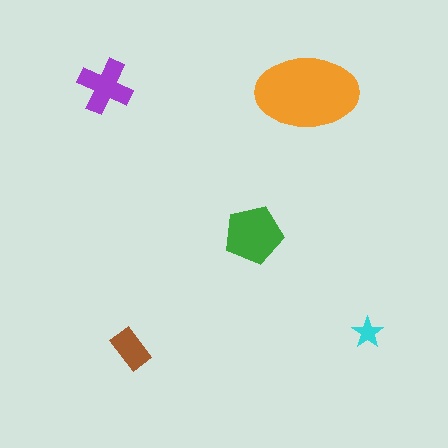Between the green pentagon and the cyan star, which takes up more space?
The green pentagon.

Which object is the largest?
The orange ellipse.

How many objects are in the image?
There are 5 objects in the image.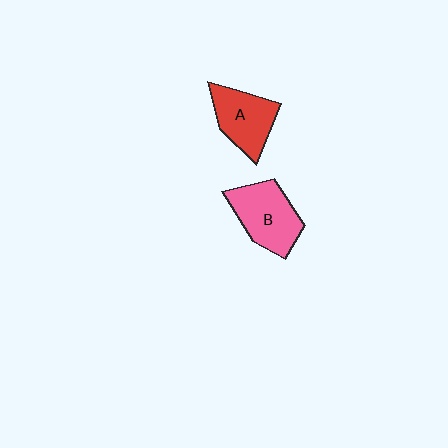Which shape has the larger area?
Shape B (pink).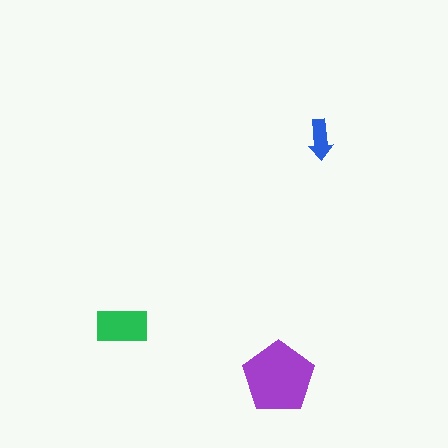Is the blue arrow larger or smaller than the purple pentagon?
Smaller.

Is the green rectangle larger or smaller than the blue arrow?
Larger.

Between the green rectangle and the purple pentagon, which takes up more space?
The purple pentagon.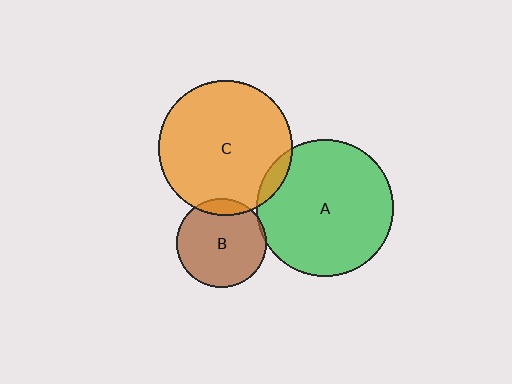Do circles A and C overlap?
Yes.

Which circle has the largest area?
Circle A (green).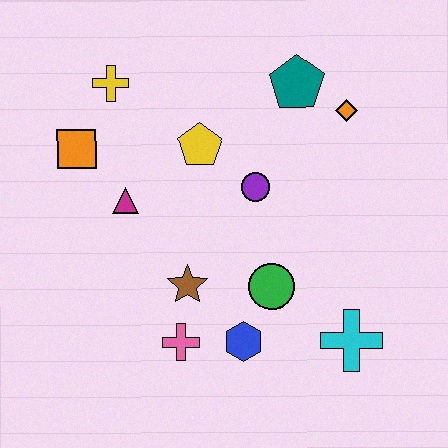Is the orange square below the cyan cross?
No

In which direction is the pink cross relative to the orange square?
The pink cross is below the orange square.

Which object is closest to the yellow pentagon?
The purple circle is closest to the yellow pentagon.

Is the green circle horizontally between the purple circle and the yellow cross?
No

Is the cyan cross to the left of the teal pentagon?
No